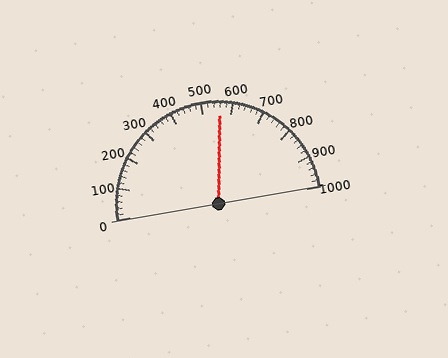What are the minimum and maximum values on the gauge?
The gauge ranges from 0 to 1000.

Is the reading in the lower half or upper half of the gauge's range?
The reading is in the upper half of the range (0 to 1000).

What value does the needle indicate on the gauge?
The needle indicates approximately 560.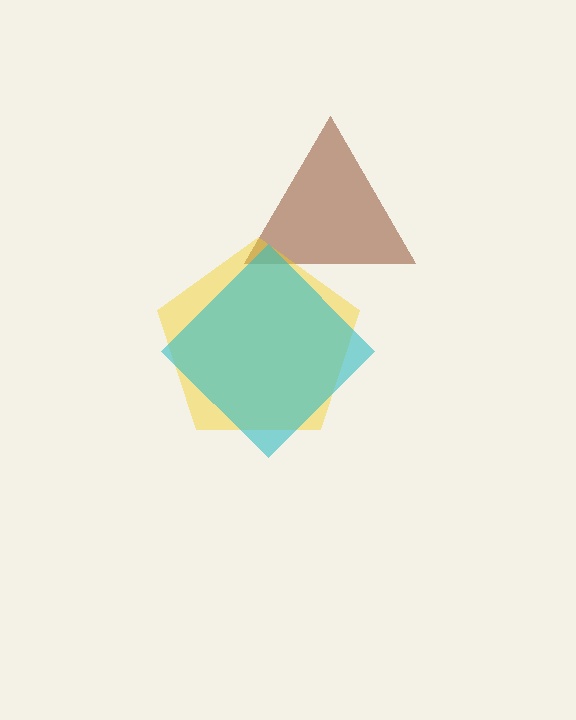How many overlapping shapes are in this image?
There are 3 overlapping shapes in the image.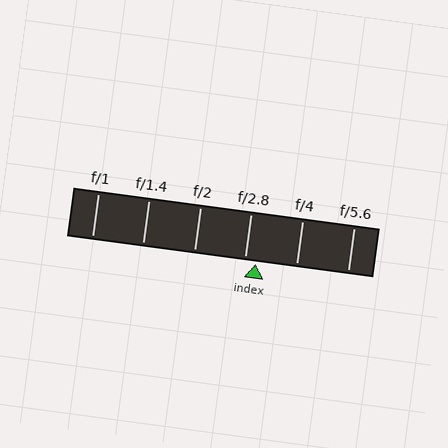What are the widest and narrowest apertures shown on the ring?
The widest aperture shown is f/1 and the narrowest is f/5.6.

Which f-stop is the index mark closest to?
The index mark is closest to f/2.8.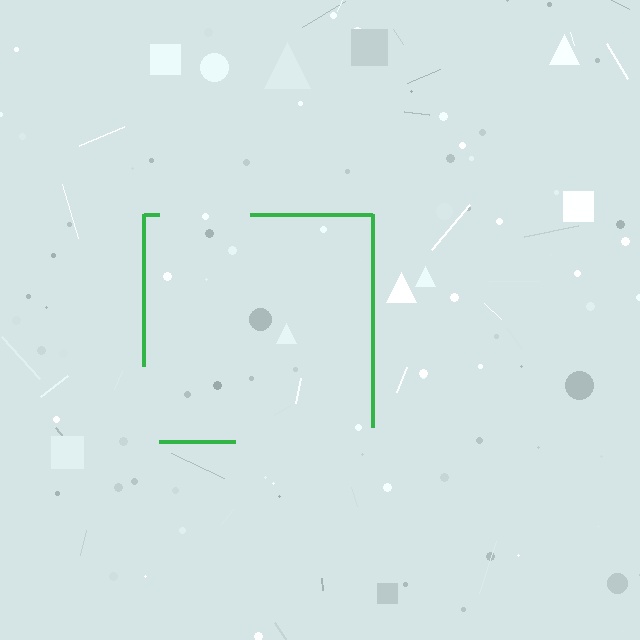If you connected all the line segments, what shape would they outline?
They would outline a square.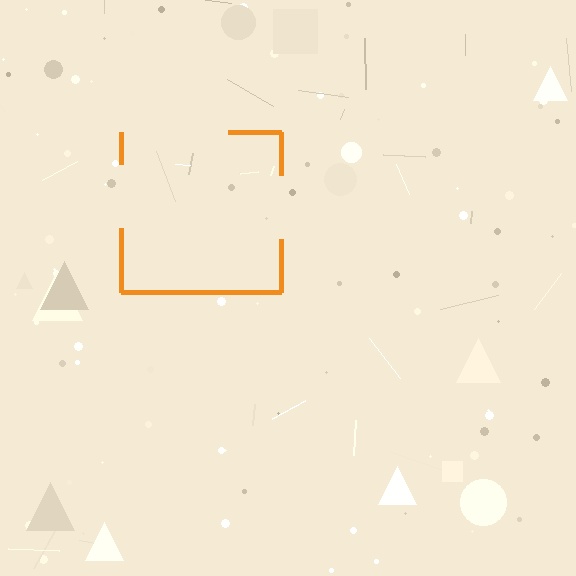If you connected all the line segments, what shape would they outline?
They would outline a square.